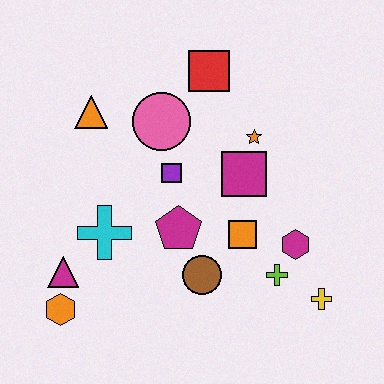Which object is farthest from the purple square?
The yellow cross is farthest from the purple square.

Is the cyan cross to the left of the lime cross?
Yes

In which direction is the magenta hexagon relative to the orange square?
The magenta hexagon is to the right of the orange square.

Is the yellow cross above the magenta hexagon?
No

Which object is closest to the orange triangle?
The pink circle is closest to the orange triangle.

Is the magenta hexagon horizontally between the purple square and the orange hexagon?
No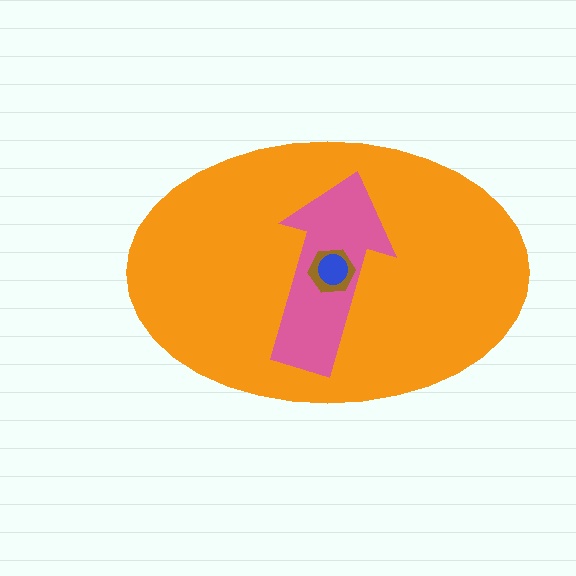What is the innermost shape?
The blue circle.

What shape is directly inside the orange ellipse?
The pink arrow.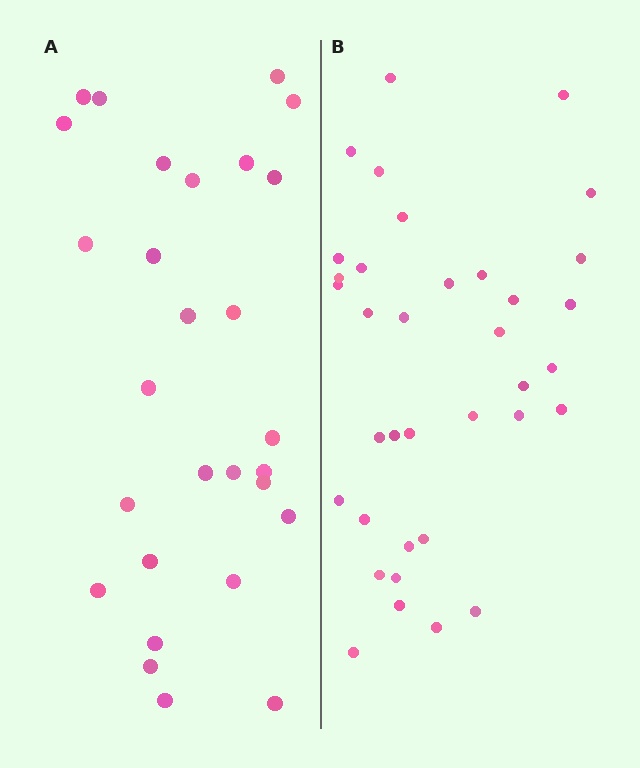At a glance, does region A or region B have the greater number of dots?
Region B (the right region) has more dots.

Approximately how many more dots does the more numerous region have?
Region B has roughly 8 or so more dots than region A.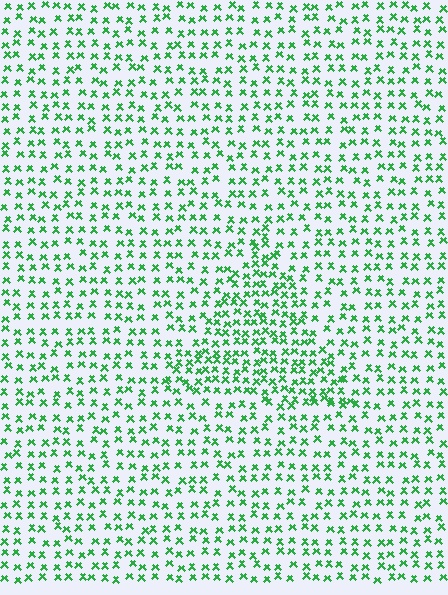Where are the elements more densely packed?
The elements are more densely packed inside the triangle boundary.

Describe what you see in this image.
The image contains small green elements arranged at two different densities. A triangle-shaped region is visible where the elements are more densely packed than the surrounding area.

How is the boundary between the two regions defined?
The boundary is defined by a change in element density (approximately 1.7x ratio). All elements are the same color, size, and shape.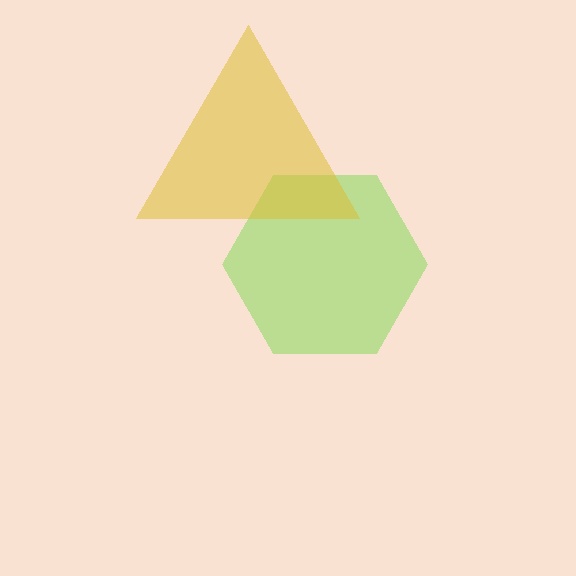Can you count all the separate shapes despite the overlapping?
Yes, there are 2 separate shapes.